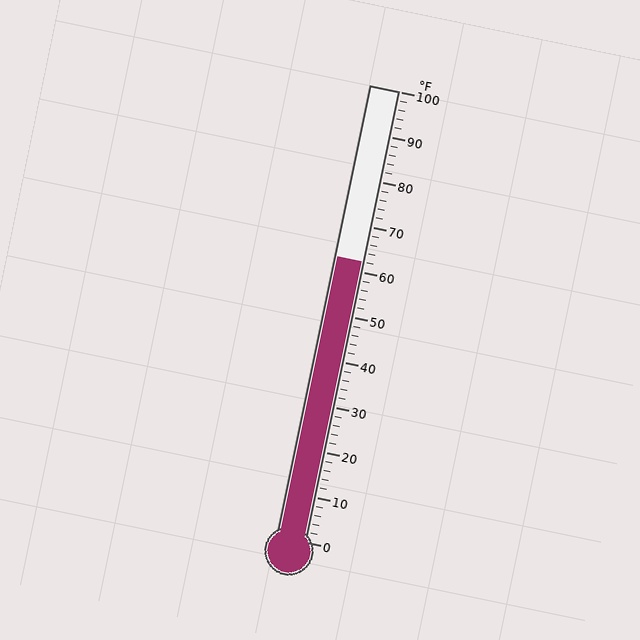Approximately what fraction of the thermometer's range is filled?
The thermometer is filled to approximately 60% of its range.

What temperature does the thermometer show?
The thermometer shows approximately 62°F.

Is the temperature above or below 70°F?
The temperature is below 70°F.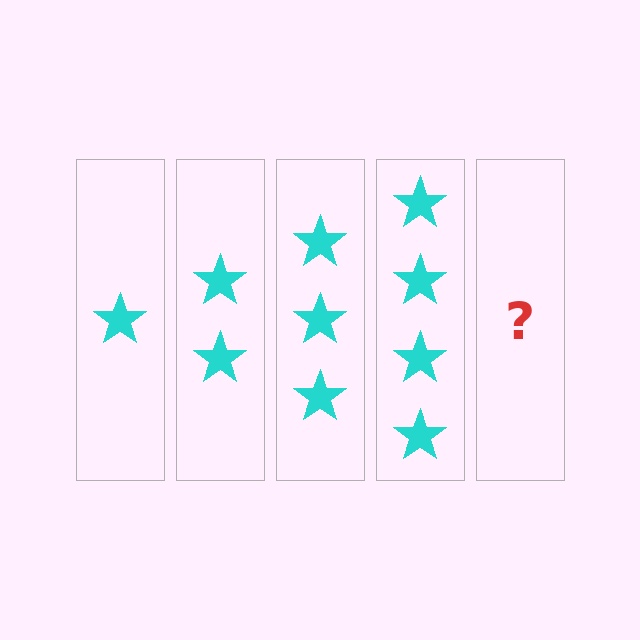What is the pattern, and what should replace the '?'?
The pattern is that each step adds one more star. The '?' should be 5 stars.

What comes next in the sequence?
The next element should be 5 stars.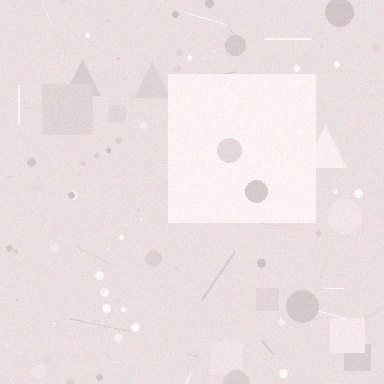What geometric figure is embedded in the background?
A square is embedded in the background.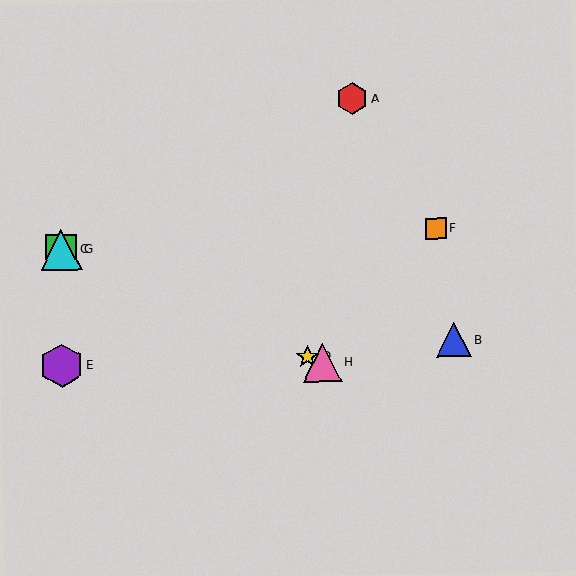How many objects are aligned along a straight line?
4 objects (C, D, G, H) are aligned along a straight line.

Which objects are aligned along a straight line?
Objects C, D, G, H are aligned along a straight line.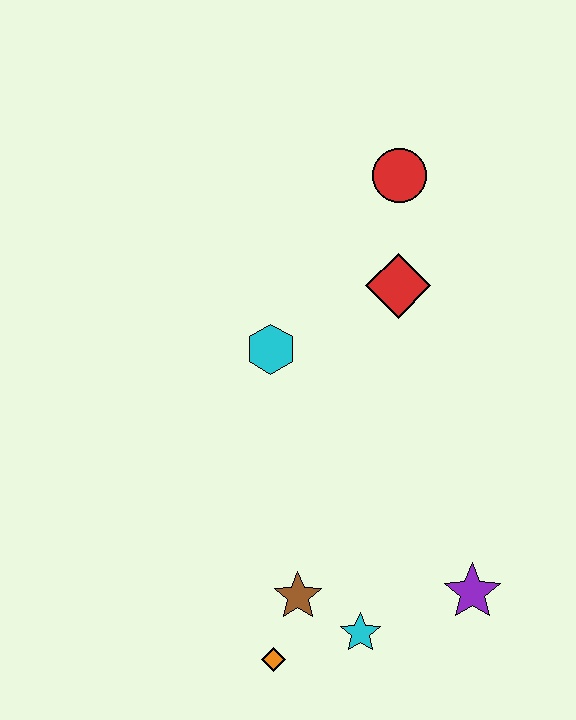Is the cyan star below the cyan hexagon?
Yes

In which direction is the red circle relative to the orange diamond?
The red circle is above the orange diamond.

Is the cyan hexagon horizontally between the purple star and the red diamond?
No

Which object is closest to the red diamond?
The red circle is closest to the red diamond.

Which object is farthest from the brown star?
The red circle is farthest from the brown star.